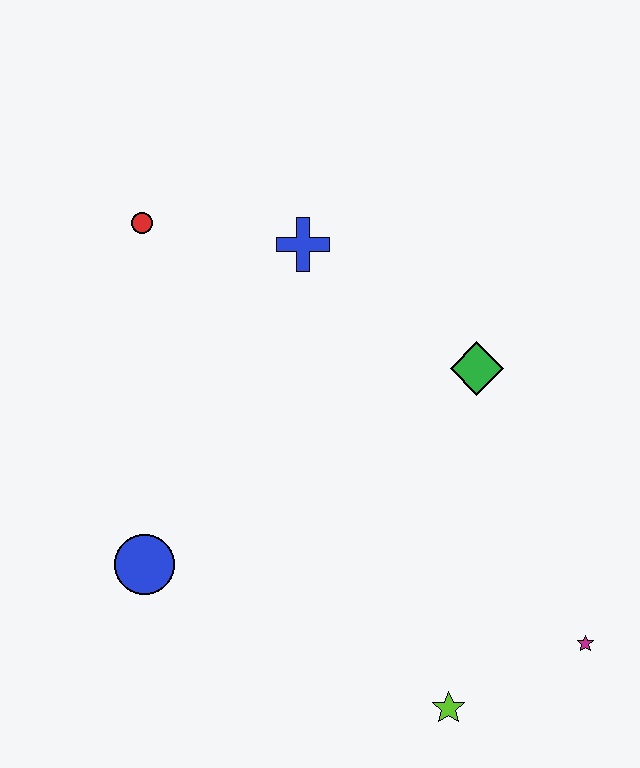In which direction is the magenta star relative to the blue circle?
The magenta star is to the right of the blue circle.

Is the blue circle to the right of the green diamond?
No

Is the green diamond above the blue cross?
No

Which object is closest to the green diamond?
The blue cross is closest to the green diamond.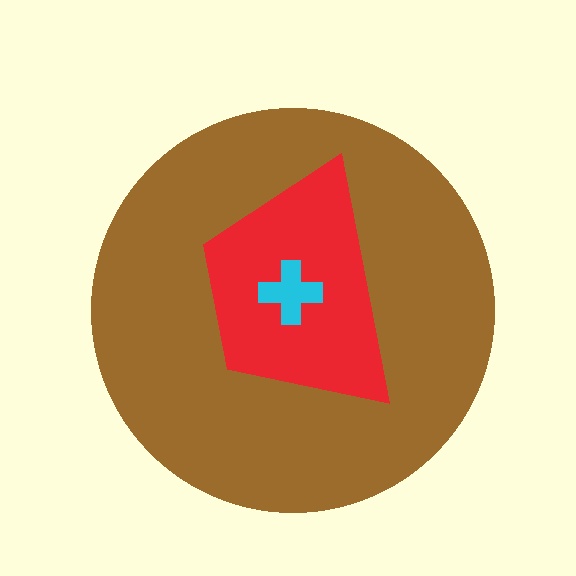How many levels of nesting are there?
3.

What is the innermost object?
The cyan cross.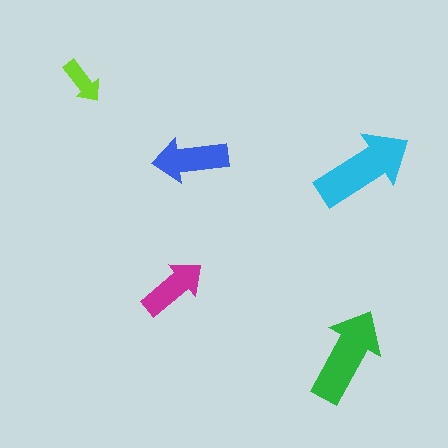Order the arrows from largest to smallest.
the cyan one, the green one, the blue one, the magenta one, the lime one.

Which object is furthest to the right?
The cyan arrow is rightmost.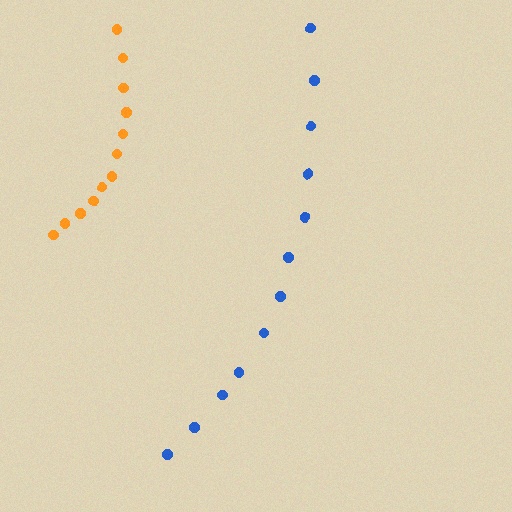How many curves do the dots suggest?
There are 2 distinct paths.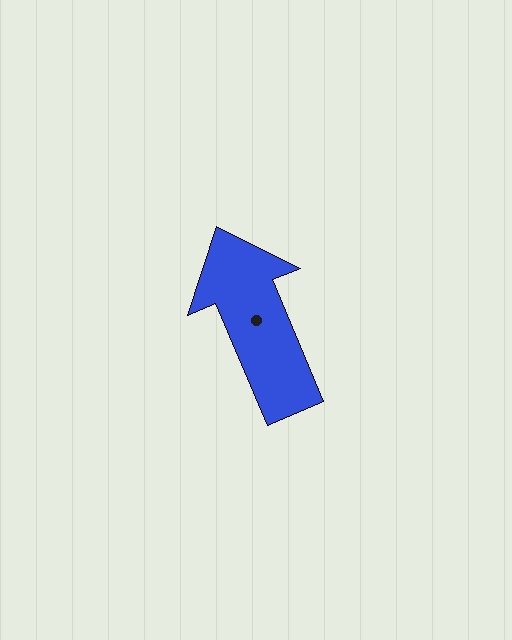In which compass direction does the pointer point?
Northwest.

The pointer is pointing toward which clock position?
Roughly 11 o'clock.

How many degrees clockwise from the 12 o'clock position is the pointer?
Approximately 337 degrees.